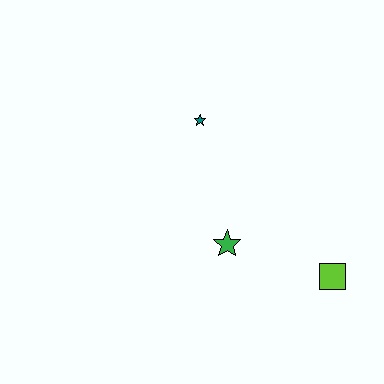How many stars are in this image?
There are 2 stars.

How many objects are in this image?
There are 3 objects.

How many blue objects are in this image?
There are no blue objects.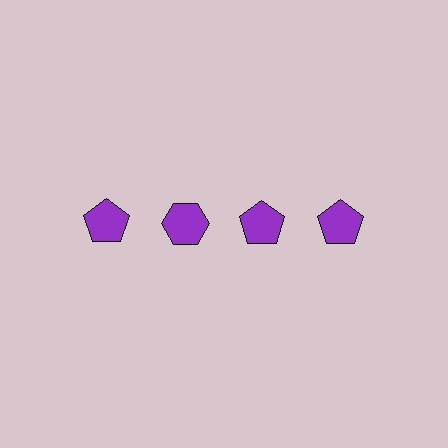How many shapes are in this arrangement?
There are 4 shapes arranged in a grid pattern.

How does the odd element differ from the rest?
It has a different shape: hexagon instead of pentagon.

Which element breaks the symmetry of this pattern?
The purple hexagon in the top row, second from left column breaks the symmetry. All other shapes are purple pentagons.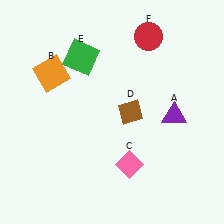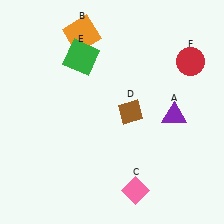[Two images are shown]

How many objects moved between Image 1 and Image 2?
3 objects moved between the two images.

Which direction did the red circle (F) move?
The red circle (F) moved right.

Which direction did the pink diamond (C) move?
The pink diamond (C) moved down.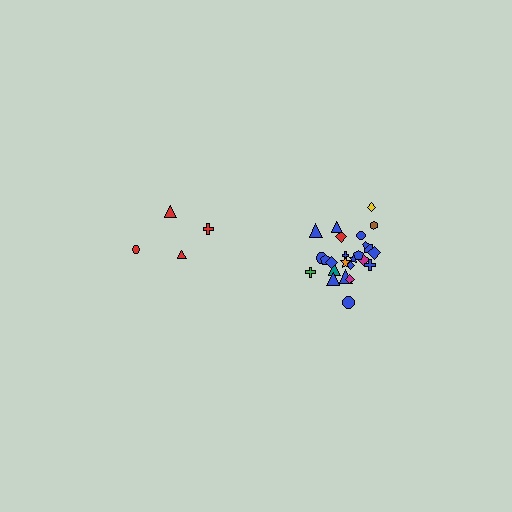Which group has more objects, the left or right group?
The right group.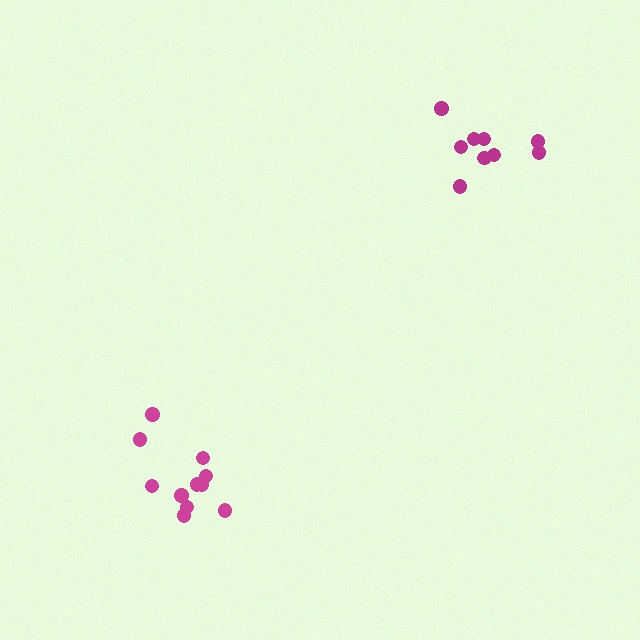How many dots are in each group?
Group 1: 9 dots, Group 2: 11 dots (20 total).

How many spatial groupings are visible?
There are 2 spatial groupings.